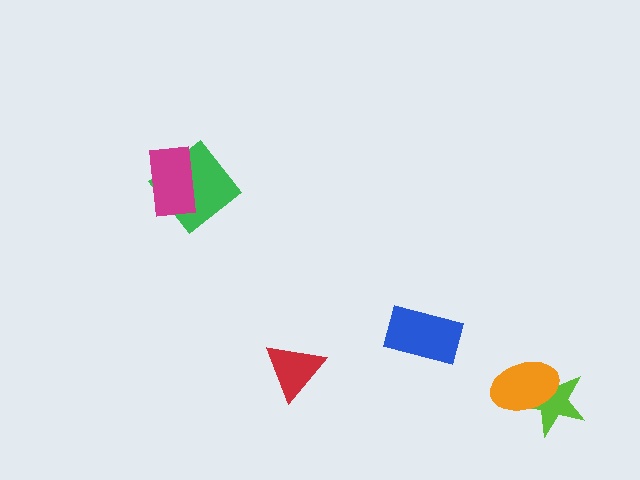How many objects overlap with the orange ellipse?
1 object overlaps with the orange ellipse.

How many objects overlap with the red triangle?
0 objects overlap with the red triangle.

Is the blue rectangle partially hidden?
No, no other shape covers it.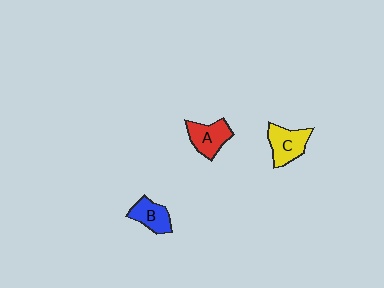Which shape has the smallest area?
Shape B (blue).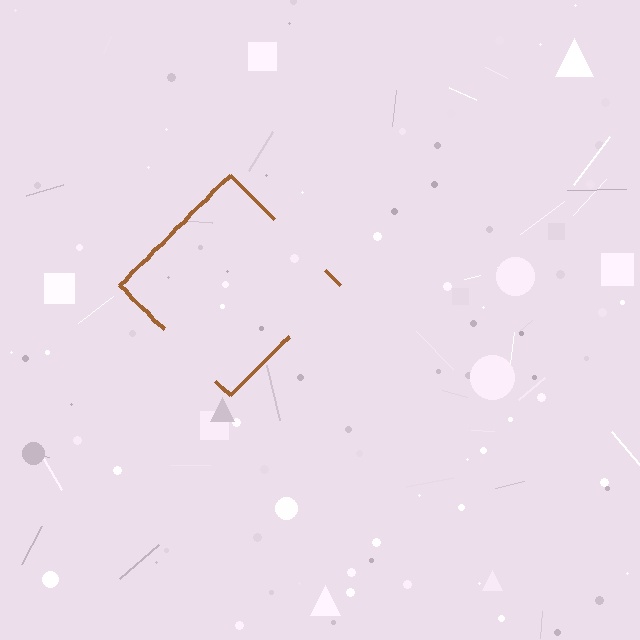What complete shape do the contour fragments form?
The contour fragments form a diamond.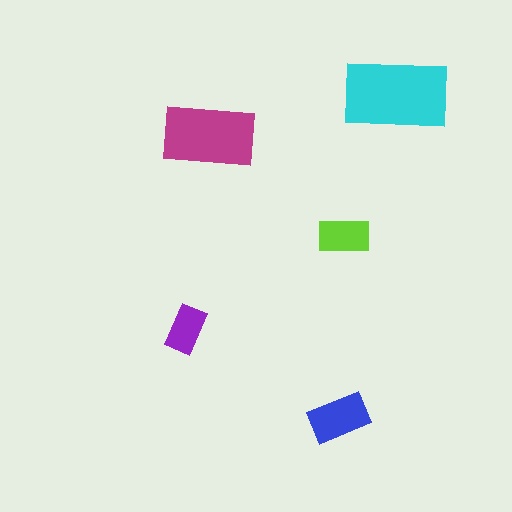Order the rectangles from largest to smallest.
the cyan one, the magenta one, the blue one, the lime one, the purple one.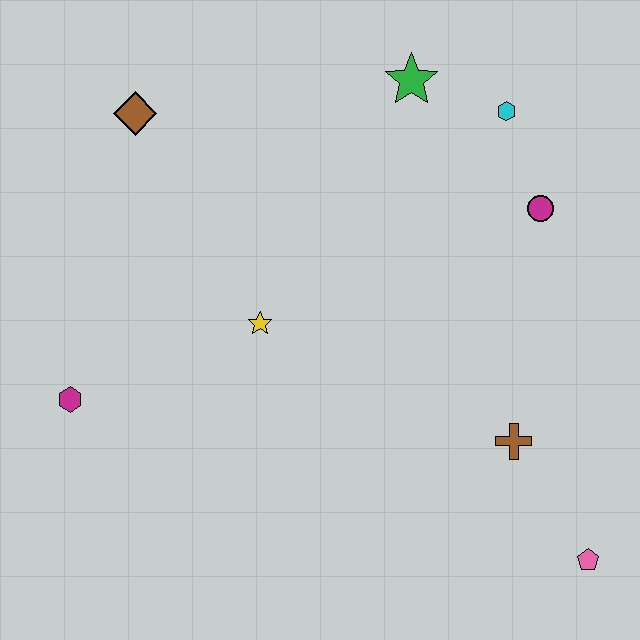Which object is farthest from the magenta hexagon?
The pink pentagon is farthest from the magenta hexagon.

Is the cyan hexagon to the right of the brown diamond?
Yes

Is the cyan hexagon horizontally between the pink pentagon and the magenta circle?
No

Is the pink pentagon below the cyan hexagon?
Yes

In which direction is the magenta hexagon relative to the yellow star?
The magenta hexagon is to the left of the yellow star.